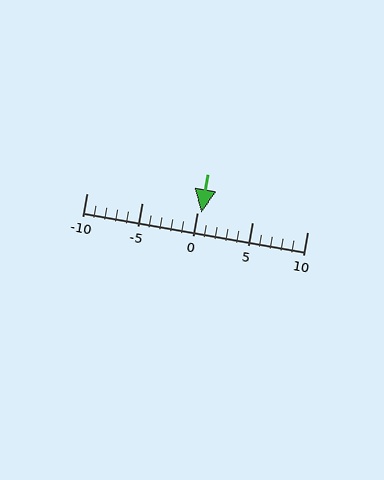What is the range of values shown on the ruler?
The ruler shows values from -10 to 10.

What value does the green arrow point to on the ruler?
The green arrow points to approximately 0.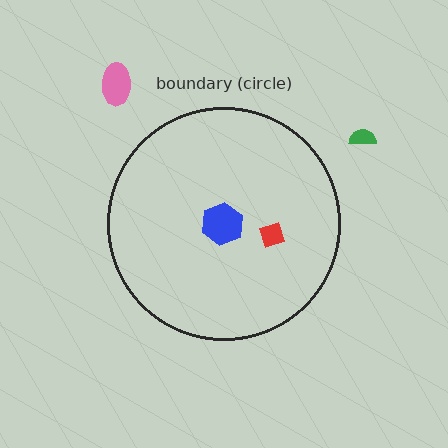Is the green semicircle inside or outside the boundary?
Outside.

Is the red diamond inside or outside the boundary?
Inside.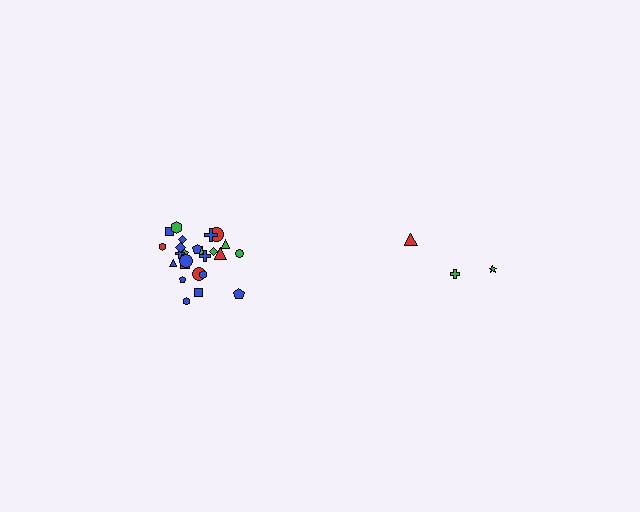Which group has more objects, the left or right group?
The left group.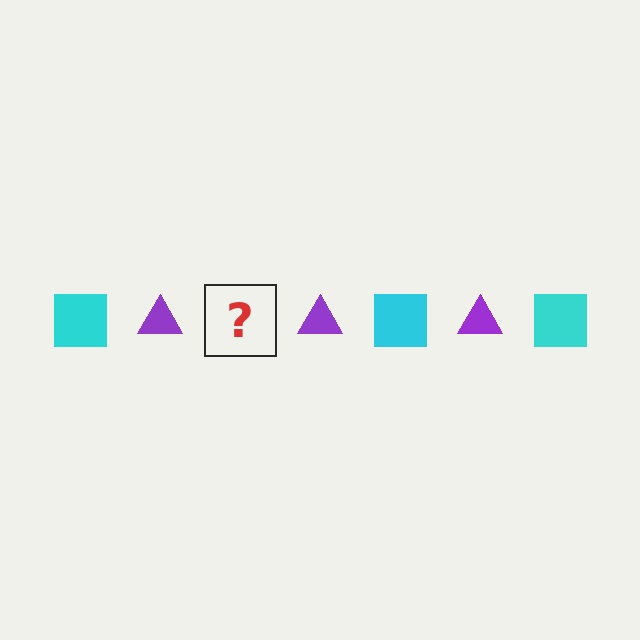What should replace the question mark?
The question mark should be replaced with a cyan square.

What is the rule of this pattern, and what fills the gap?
The rule is that the pattern alternates between cyan square and purple triangle. The gap should be filled with a cyan square.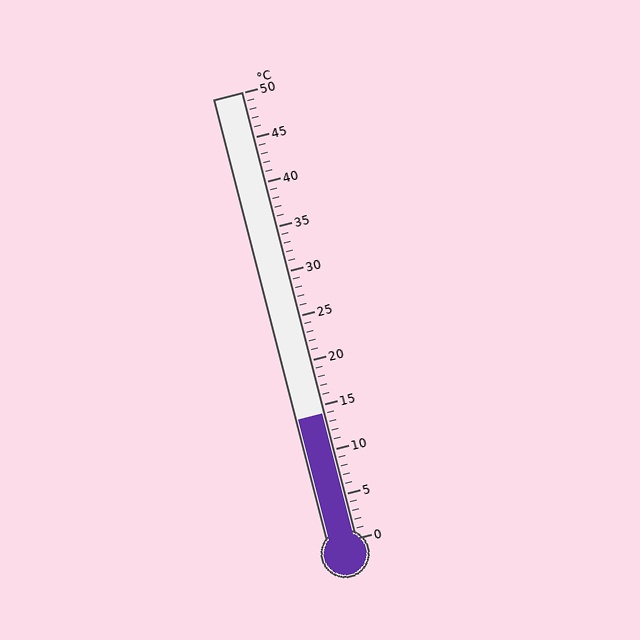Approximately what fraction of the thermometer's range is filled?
The thermometer is filled to approximately 30% of its range.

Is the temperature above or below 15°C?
The temperature is below 15°C.